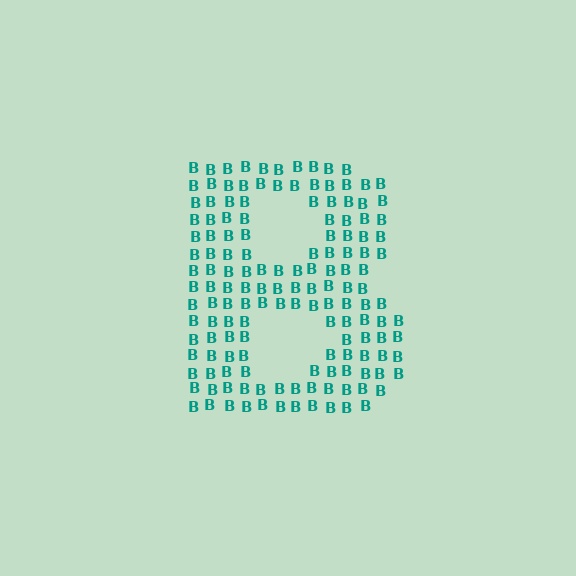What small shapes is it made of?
It is made of small letter B's.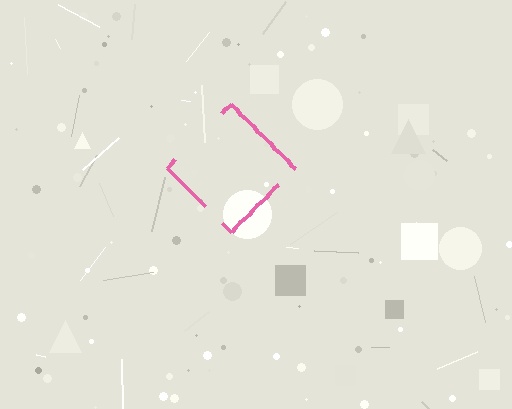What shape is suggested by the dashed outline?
The dashed outline suggests a diamond.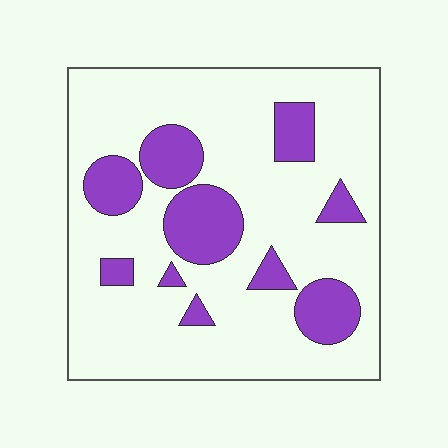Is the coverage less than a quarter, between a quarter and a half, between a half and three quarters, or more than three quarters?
Less than a quarter.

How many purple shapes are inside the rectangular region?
10.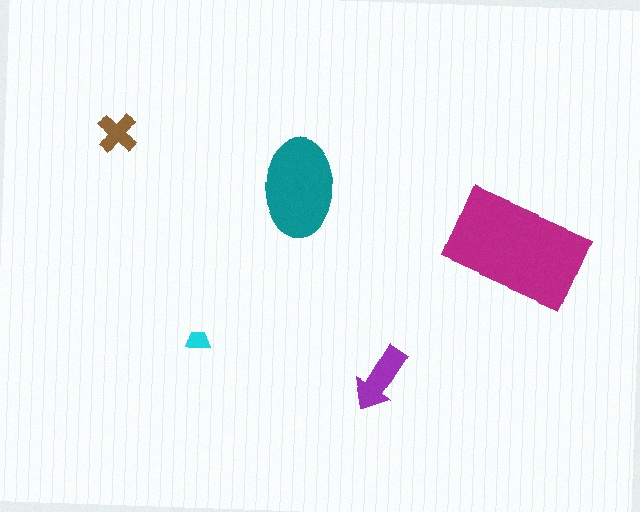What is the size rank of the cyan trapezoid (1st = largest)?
5th.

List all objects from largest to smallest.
The magenta rectangle, the teal ellipse, the purple arrow, the brown cross, the cyan trapezoid.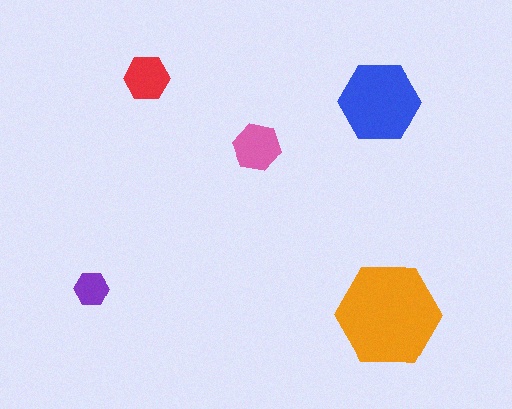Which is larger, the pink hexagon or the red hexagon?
The pink one.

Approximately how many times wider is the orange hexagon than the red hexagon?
About 2.5 times wider.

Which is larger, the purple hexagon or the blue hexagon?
The blue one.